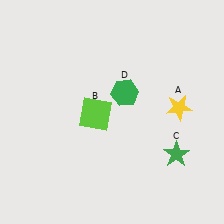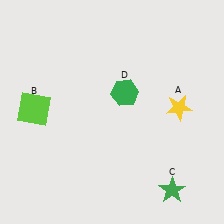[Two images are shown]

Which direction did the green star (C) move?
The green star (C) moved down.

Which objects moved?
The objects that moved are: the lime square (B), the green star (C).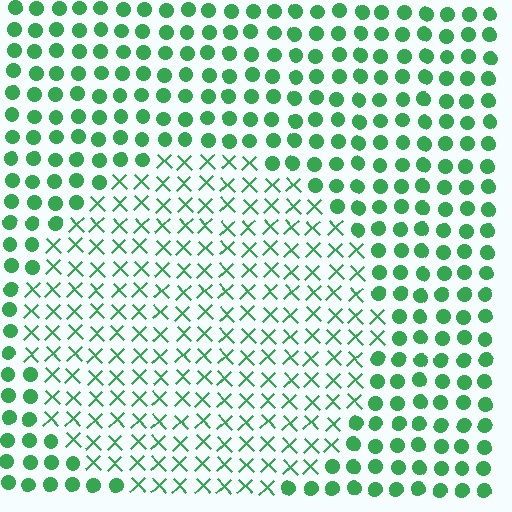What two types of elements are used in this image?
The image uses X marks inside the circle region and circles outside it.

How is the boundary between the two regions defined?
The boundary is defined by a change in element shape: X marks inside vs. circles outside. All elements share the same color and spacing.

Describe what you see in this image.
The image is filled with small green elements arranged in a uniform grid. A circle-shaped region contains X marks, while the surrounding area contains circles. The boundary is defined purely by the change in element shape.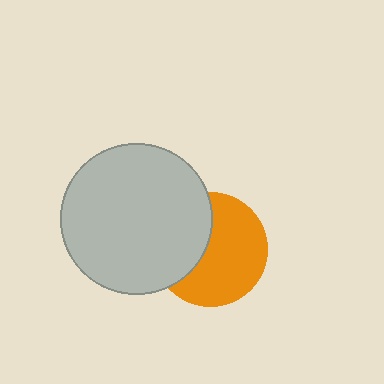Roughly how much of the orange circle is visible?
About half of it is visible (roughly 62%).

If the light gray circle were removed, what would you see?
You would see the complete orange circle.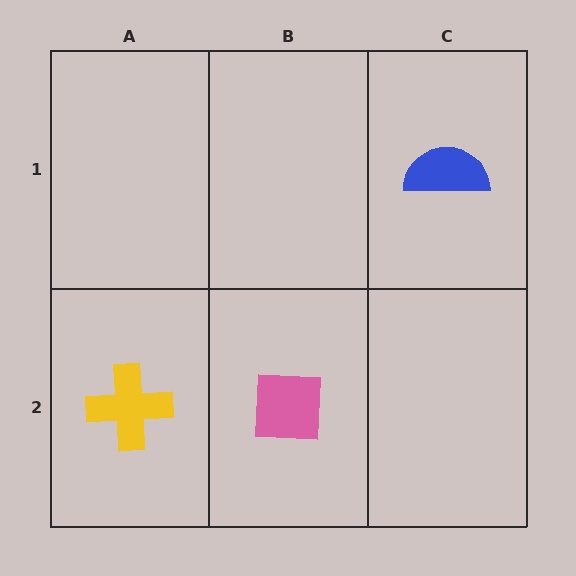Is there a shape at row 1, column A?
No, that cell is empty.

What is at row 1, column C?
A blue semicircle.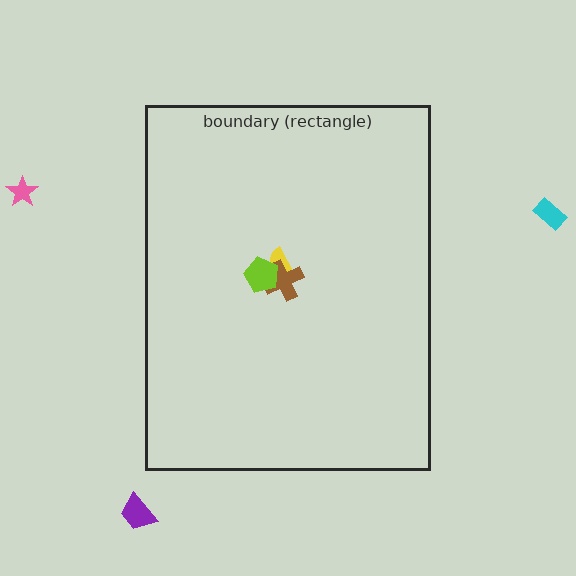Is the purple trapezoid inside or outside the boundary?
Outside.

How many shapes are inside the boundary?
3 inside, 3 outside.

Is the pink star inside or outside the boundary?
Outside.